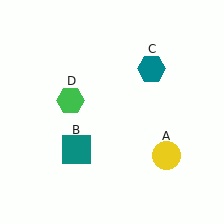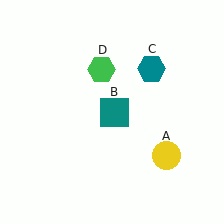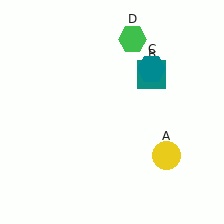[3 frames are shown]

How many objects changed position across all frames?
2 objects changed position: teal square (object B), green hexagon (object D).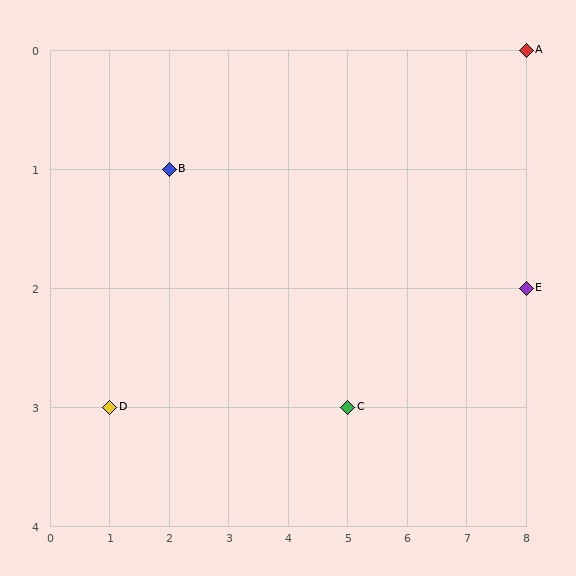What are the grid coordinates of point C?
Point C is at grid coordinates (5, 3).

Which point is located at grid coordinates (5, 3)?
Point C is at (5, 3).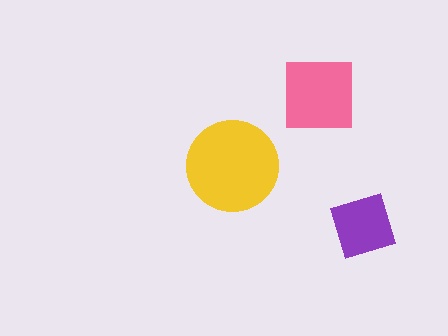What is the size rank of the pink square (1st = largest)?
2nd.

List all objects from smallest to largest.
The purple diamond, the pink square, the yellow circle.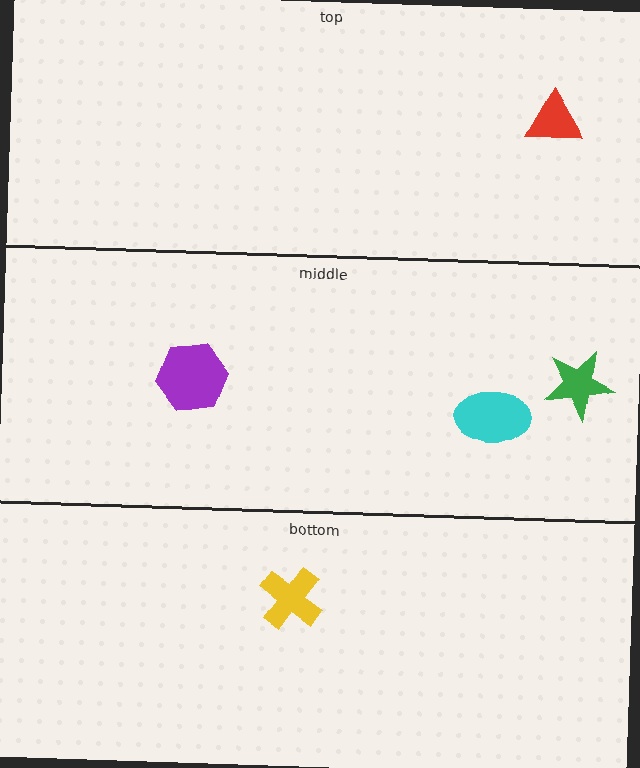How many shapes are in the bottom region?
1.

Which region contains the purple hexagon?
The middle region.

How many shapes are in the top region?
1.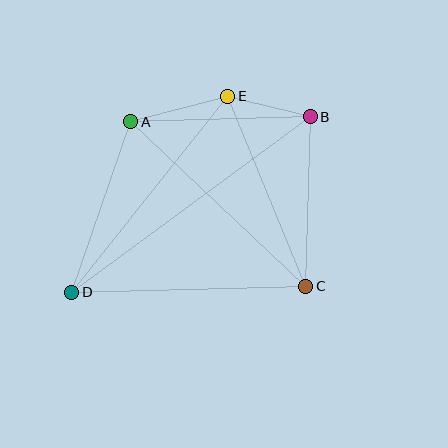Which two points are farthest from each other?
Points B and D are farthest from each other.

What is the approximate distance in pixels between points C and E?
The distance between C and E is approximately 205 pixels.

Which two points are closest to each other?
Points B and E are closest to each other.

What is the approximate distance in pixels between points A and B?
The distance between A and B is approximately 180 pixels.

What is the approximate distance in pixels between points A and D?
The distance between A and D is approximately 180 pixels.